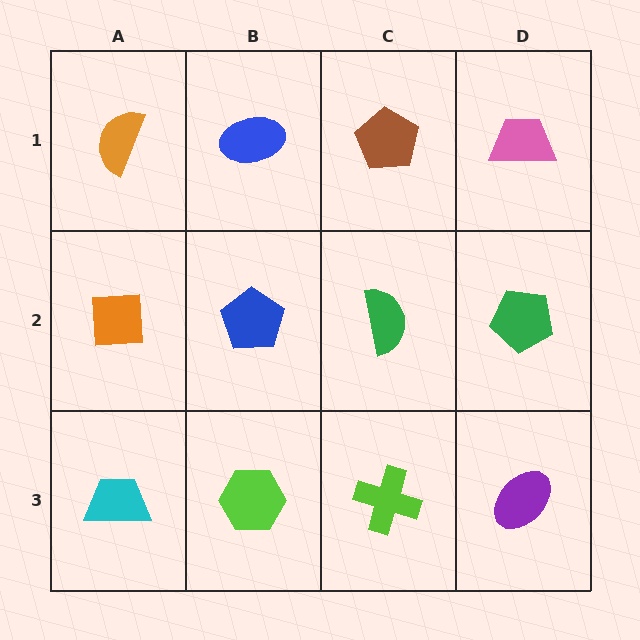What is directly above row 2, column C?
A brown pentagon.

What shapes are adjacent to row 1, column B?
A blue pentagon (row 2, column B), an orange semicircle (row 1, column A), a brown pentagon (row 1, column C).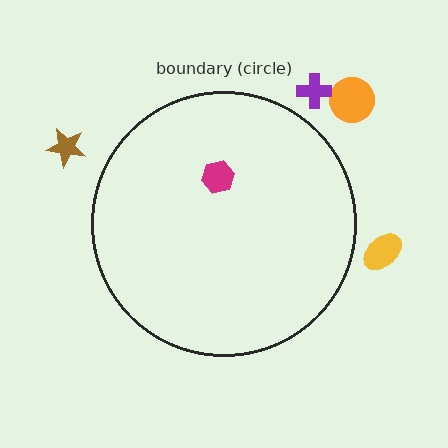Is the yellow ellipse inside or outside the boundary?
Outside.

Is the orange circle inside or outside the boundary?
Outside.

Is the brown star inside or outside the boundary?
Outside.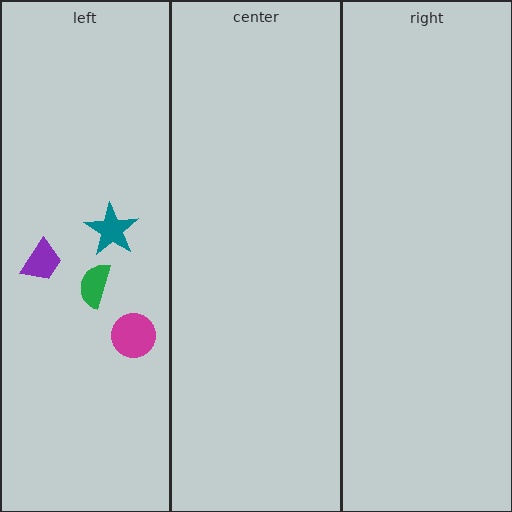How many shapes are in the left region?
4.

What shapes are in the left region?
The green semicircle, the magenta circle, the teal star, the purple trapezoid.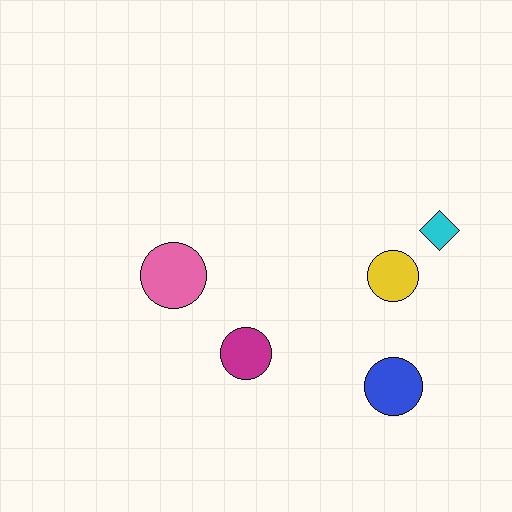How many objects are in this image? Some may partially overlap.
There are 5 objects.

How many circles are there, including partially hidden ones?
There are 4 circles.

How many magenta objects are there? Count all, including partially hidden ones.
There is 1 magenta object.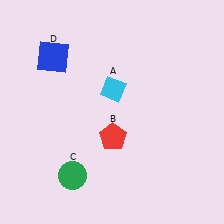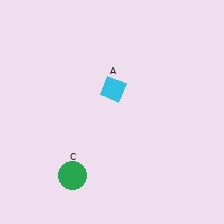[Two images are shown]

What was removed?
The red pentagon (B), the blue square (D) were removed in Image 2.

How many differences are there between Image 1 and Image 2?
There are 2 differences between the two images.